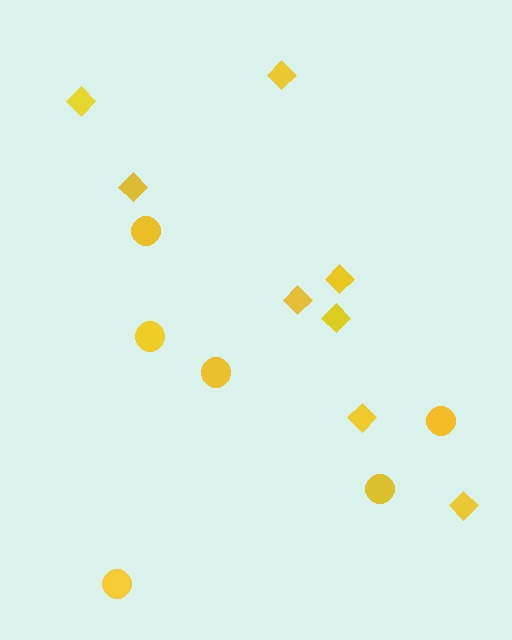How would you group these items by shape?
There are 2 groups: one group of circles (6) and one group of diamonds (8).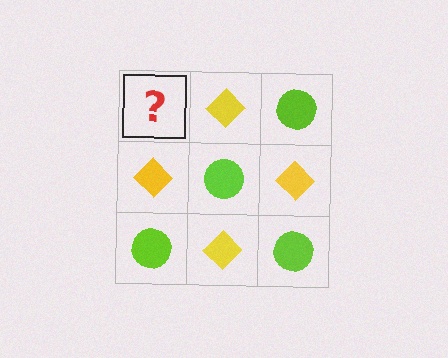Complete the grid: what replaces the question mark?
The question mark should be replaced with a lime circle.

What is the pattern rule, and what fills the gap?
The rule is that it alternates lime circle and yellow diamond in a checkerboard pattern. The gap should be filled with a lime circle.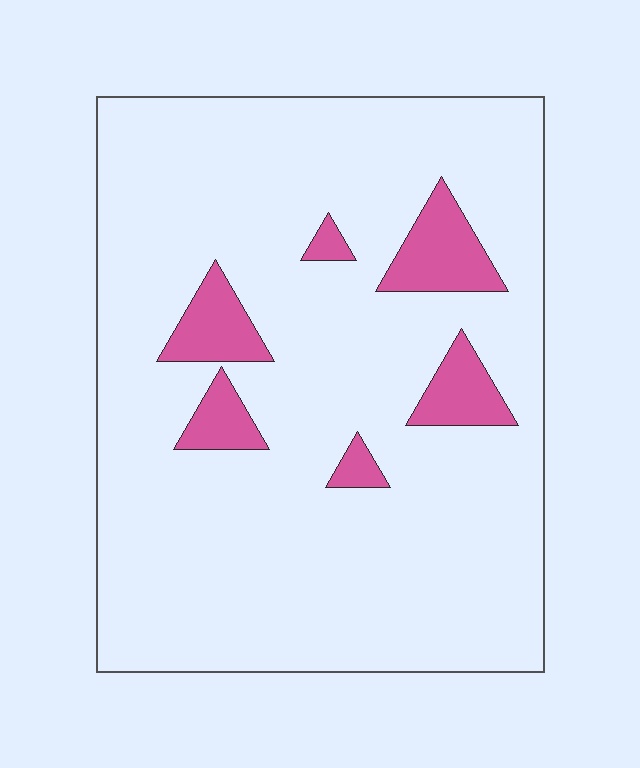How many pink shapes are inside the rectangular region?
6.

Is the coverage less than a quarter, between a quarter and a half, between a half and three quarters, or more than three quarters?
Less than a quarter.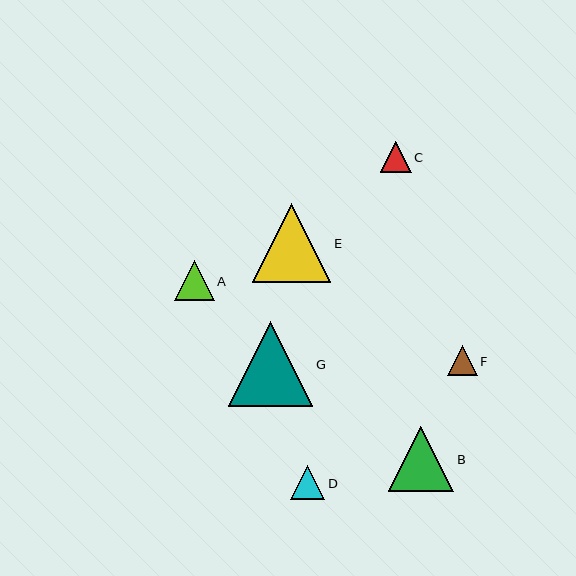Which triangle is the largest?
Triangle G is the largest with a size of approximately 85 pixels.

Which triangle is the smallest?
Triangle F is the smallest with a size of approximately 29 pixels.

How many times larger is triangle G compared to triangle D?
Triangle G is approximately 2.5 times the size of triangle D.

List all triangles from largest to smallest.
From largest to smallest: G, E, B, A, D, C, F.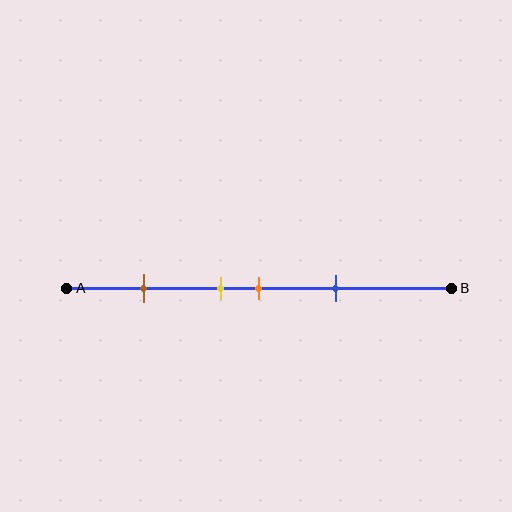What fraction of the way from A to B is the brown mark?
The brown mark is approximately 20% (0.2) of the way from A to B.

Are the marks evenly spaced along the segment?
No, the marks are not evenly spaced.